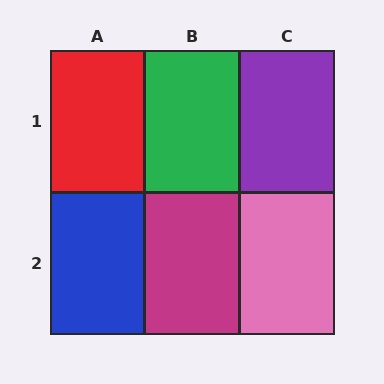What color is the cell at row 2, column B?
Magenta.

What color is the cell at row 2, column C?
Pink.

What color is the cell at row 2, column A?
Blue.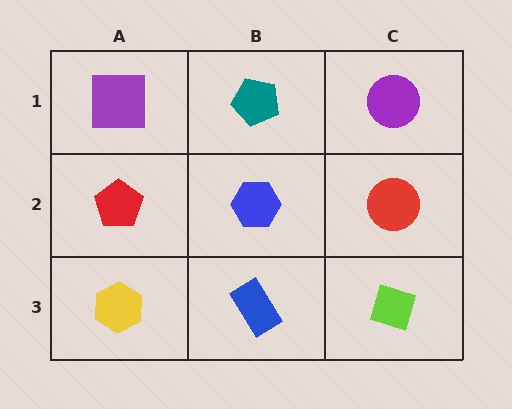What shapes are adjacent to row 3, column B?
A blue hexagon (row 2, column B), a yellow hexagon (row 3, column A), a lime diamond (row 3, column C).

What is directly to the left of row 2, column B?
A red pentagon.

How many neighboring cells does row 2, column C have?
3.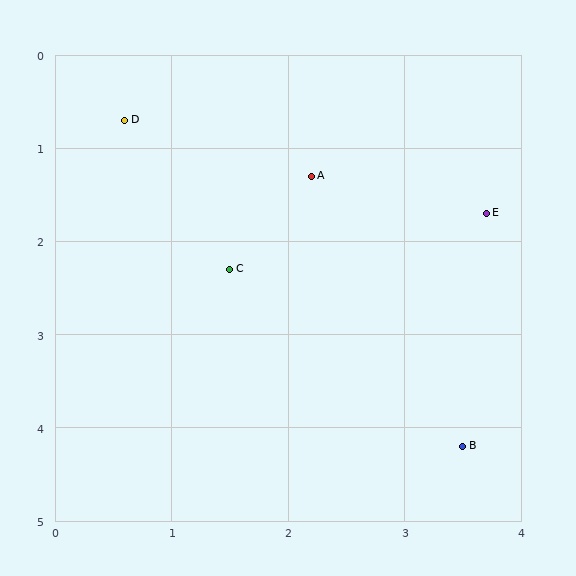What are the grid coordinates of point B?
Point B is at approximately (3.5, 4.2).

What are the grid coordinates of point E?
Point E is at approximately (3.7, 1.7).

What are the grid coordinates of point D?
Point D is at approximately (0.6, 0.7).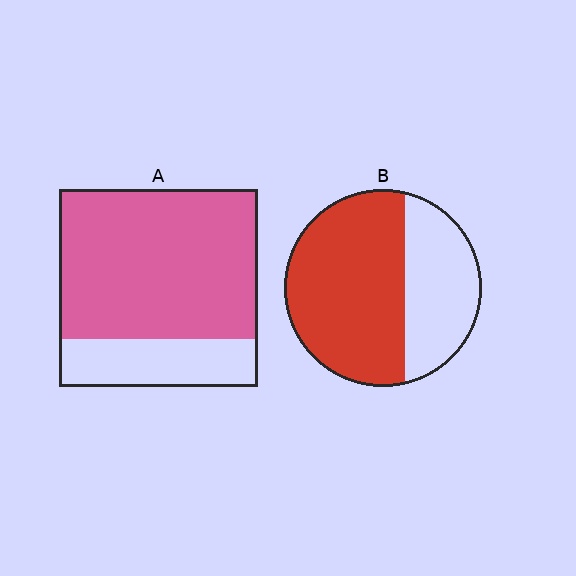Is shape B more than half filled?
Yes.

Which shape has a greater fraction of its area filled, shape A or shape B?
Shape A.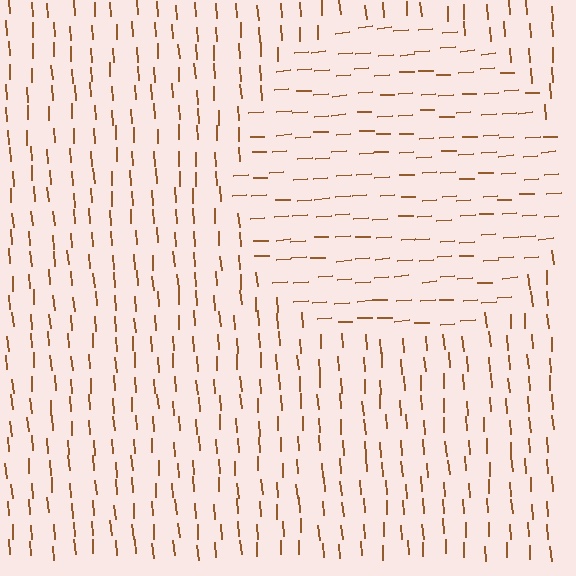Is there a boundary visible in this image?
Yes, there is a texture boundary formed by a change in line orientation.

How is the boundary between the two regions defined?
The boundary is defined purely by a change in line orientation (approximately 90 degrees difference). All lines are the same color and thickness.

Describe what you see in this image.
The image is filled with small brown line segments. A circle region in the image has lines oriented differently from the surrounding lines, creating a visible texture boundary.